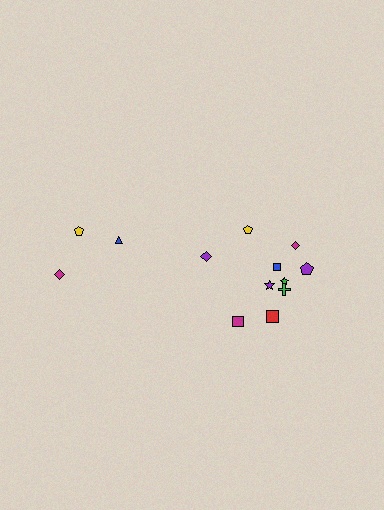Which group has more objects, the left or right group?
The right group.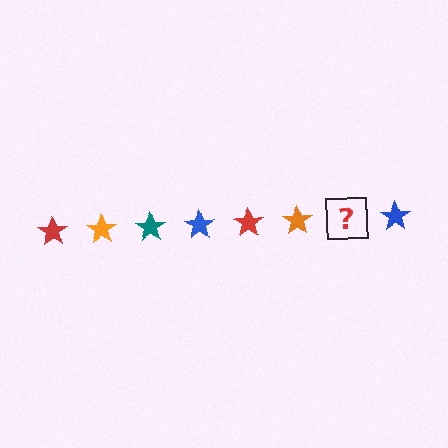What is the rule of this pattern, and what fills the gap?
The rule is that the pattern cycles through red, orange, teal, blue stars. The gap should be filled with a teal star.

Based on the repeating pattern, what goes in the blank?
The blank should be a teal star.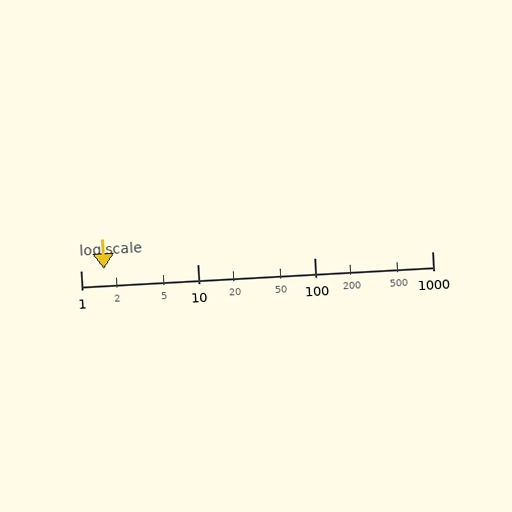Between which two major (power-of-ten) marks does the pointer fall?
The pointer is between 1 and 10.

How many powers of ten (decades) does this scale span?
The scale spans 3 decades, from 1 to 1000.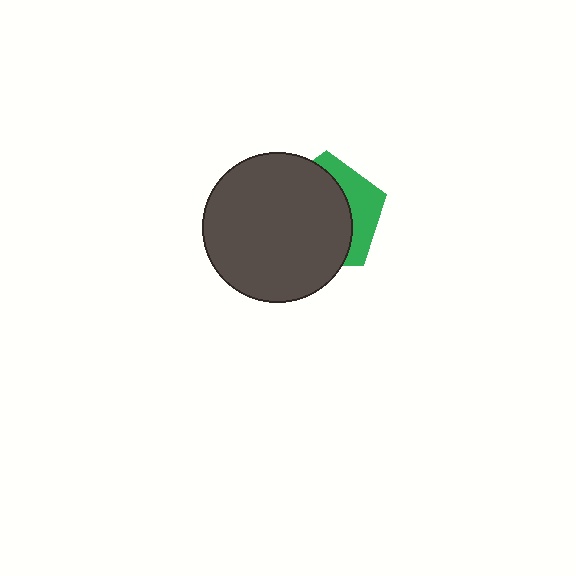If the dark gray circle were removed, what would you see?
You would see the complete green pentagon.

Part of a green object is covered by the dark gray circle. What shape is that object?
It is a pentagon.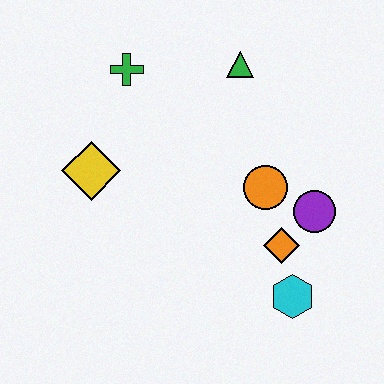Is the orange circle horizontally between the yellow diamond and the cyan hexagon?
Yes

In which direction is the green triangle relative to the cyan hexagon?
The green triangle is above the cyan hexagon.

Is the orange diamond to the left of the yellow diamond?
No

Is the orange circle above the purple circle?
Yes